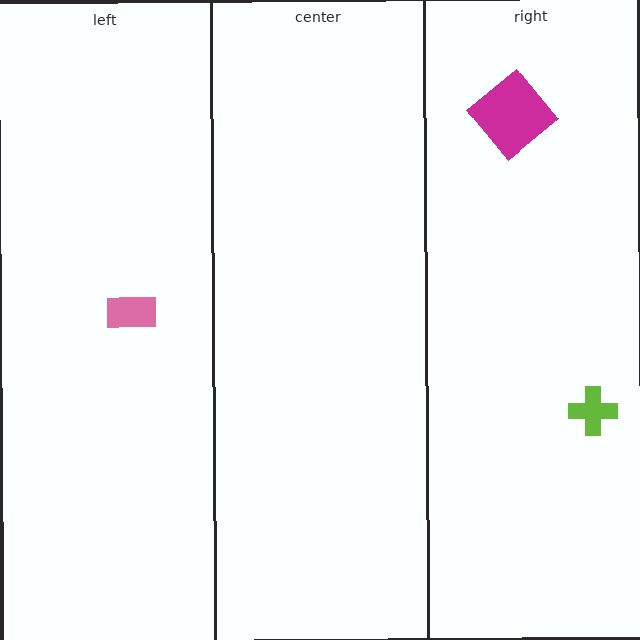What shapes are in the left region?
The pink rectangle.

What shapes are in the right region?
The lime cross, the magenta diamond.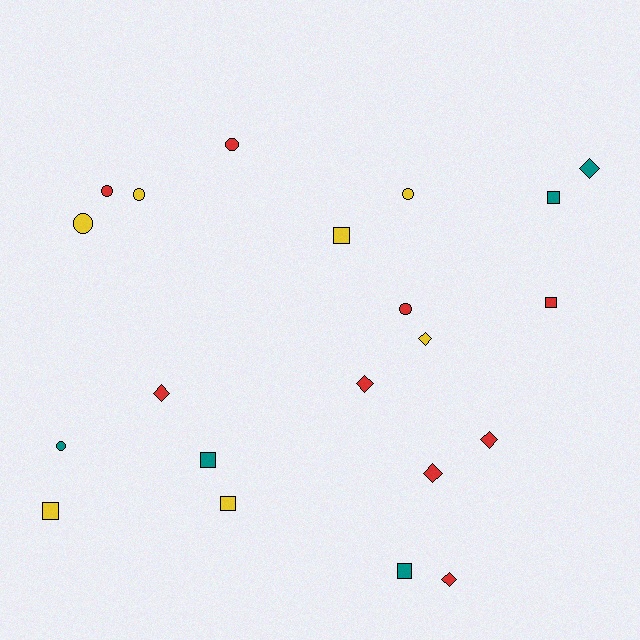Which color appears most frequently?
Red, with 9 objects.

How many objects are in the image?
There are 21 objects.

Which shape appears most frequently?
Diamond, with 7 objects.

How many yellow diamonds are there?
There is 1 yellow diamond.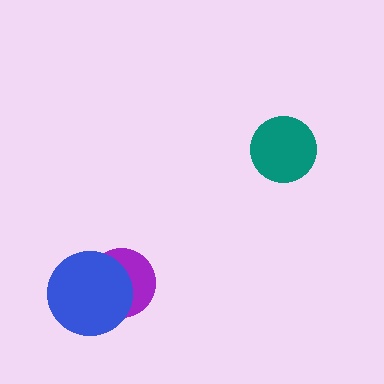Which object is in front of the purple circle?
The blue circle is in front of the purple circle.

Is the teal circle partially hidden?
No, no other shape covers it.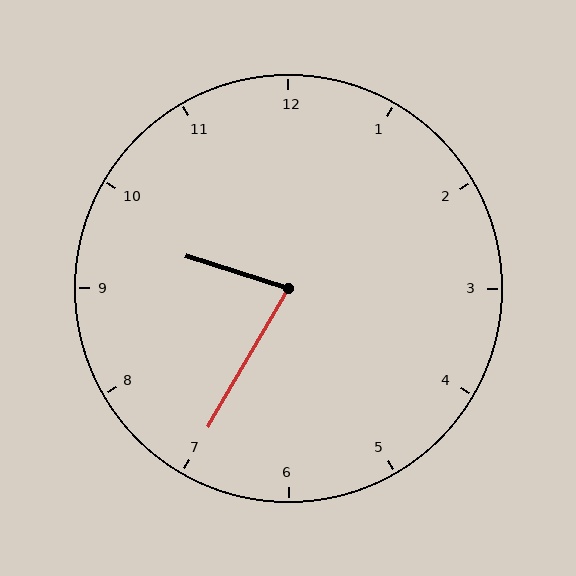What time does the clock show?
9:35.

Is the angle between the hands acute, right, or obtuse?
It is acute.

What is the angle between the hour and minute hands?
Approximately 78 degrees.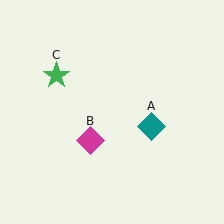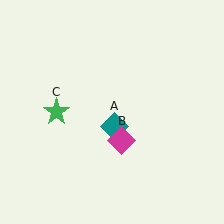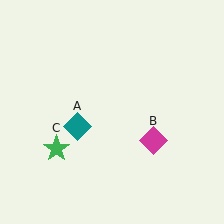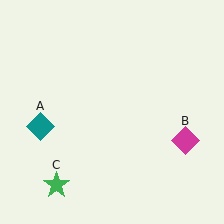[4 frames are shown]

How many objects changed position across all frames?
3 objects changed position: teal diamond (object A), magenta diamond (object B), green star (object C).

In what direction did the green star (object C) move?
The green star (object C) moved down.